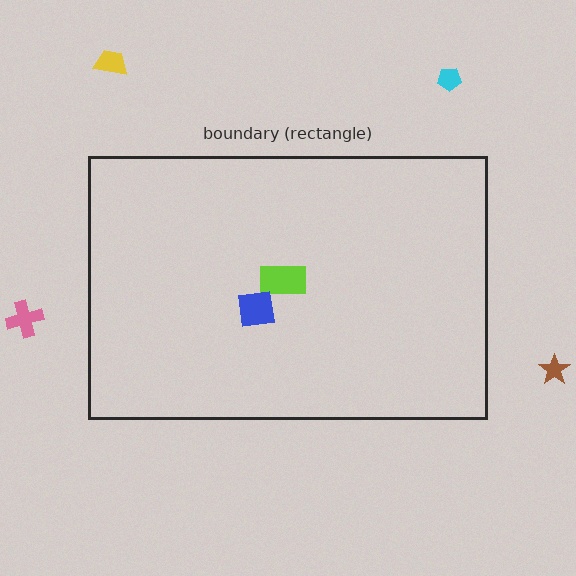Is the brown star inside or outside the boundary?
Outside.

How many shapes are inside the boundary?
2 inside, 4 outside.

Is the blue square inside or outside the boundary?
Inside.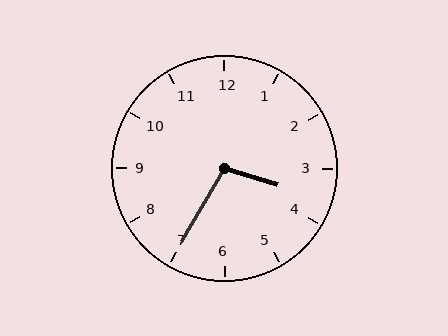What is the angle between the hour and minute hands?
Approximately 102 degrees.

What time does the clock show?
3:35.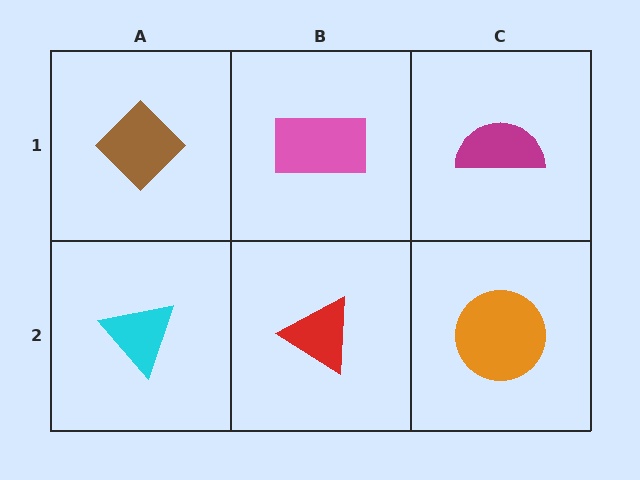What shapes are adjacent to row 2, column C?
A magenta semicircle (row 1, column C), a red triangle (row 2, column B).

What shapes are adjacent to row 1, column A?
A cyan triangle (row 2, column A), a pink rectangle (row 1, column B).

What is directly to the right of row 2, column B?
An orange circle.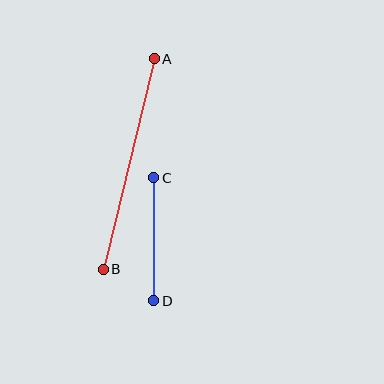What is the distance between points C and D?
The distance is approximately 123 pixels.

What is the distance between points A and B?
The distance is approximately 217 pixels.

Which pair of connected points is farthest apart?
Points A and B are farthest apart.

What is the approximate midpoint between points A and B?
The midpoint is at approximately (129, 164) pixels.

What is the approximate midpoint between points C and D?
The midpoint is at approximately (154, 239) pixels.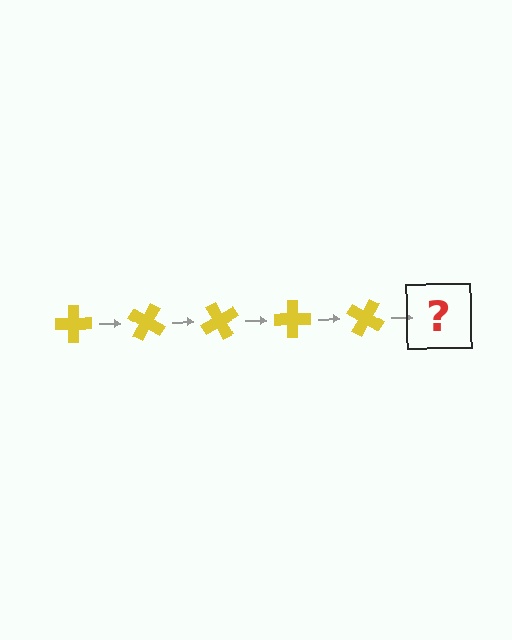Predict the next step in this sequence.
The next step is a yellow cross rotated 150 degrees.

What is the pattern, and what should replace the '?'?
The pattern is that the cross rotates 30 degrees each step. The '?' should be a yellow cross rotated 150 degrees.